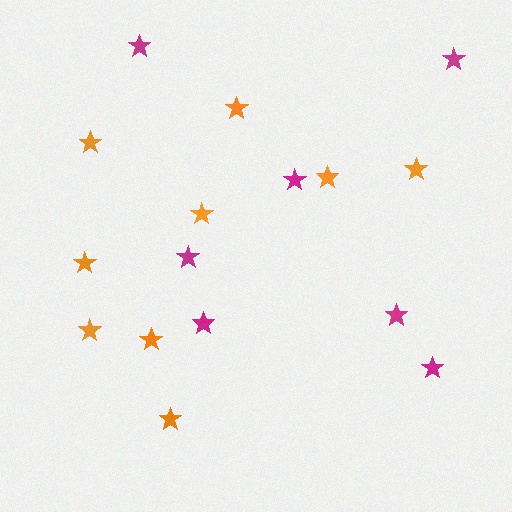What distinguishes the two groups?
There are 2 groups: one group of orange stars (9) and one group of magenta stars (7).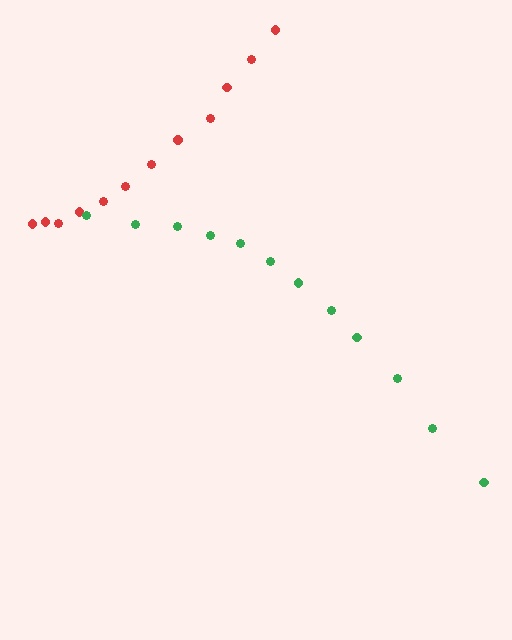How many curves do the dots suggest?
There are 2 distinct paths.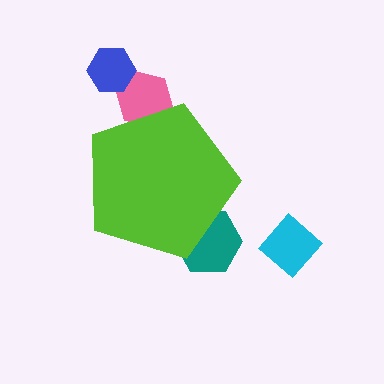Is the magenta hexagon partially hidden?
Yes, the magenta hexagon is partially hidden behind the lime pentagon.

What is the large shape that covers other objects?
A lime pentagon.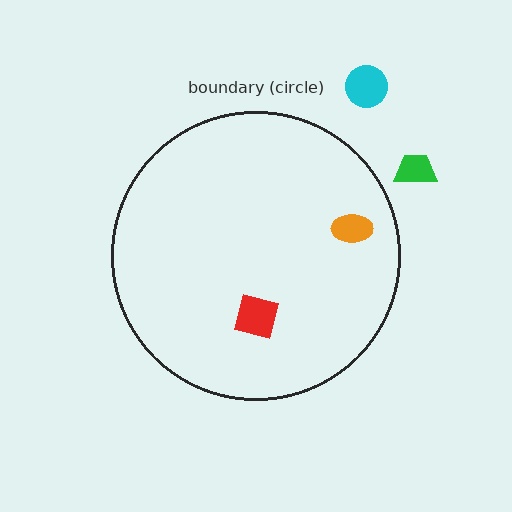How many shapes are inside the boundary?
2 inside, 2 outside.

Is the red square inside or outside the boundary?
Inside.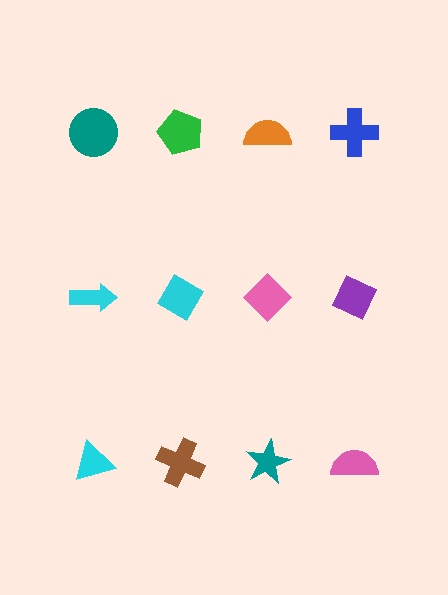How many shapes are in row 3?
4 shapes.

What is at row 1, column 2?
A green pentagon.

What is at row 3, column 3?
A teal star.